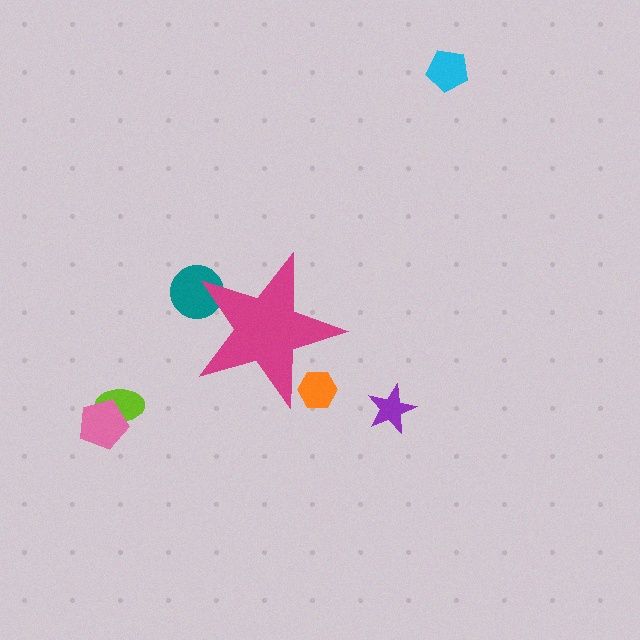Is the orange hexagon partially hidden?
Yes, the orange hexagon is partially hidden behind the magenta star.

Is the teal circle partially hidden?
Yes, the teal circle is partially hidden behind the magenta star.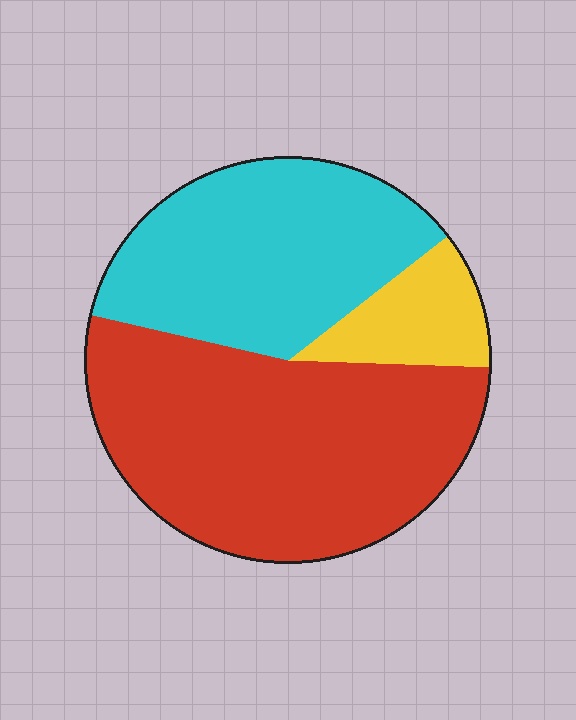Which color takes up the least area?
Yellow, at roughly 10%.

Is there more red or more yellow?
Red.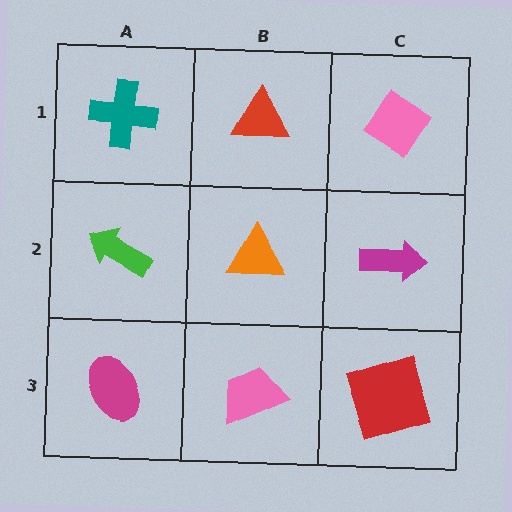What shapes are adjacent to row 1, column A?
A green arrow (row 2, column A), a red triangle (row 1, column B).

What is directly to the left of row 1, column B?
A teal cross.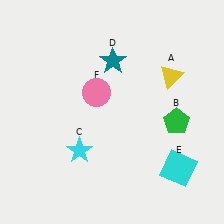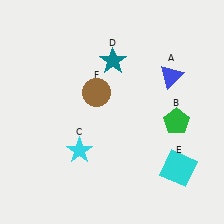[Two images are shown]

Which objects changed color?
A changed from yellow to blue. F changed from pink to brown.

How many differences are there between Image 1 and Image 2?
There are 2 differences between the two images.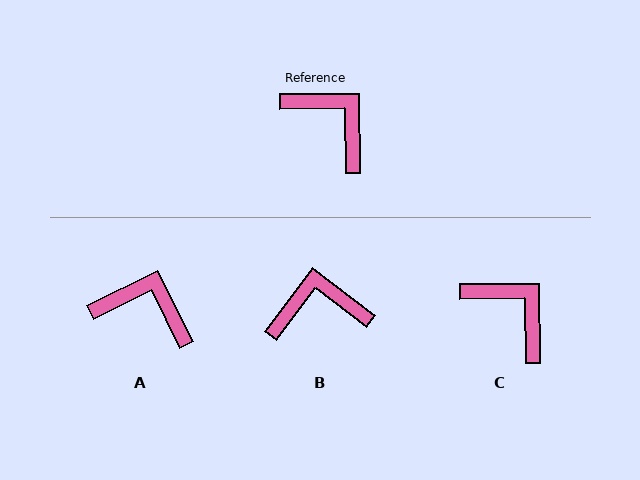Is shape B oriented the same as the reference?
No, it is off by about 53 degrees.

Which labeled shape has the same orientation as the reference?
C.